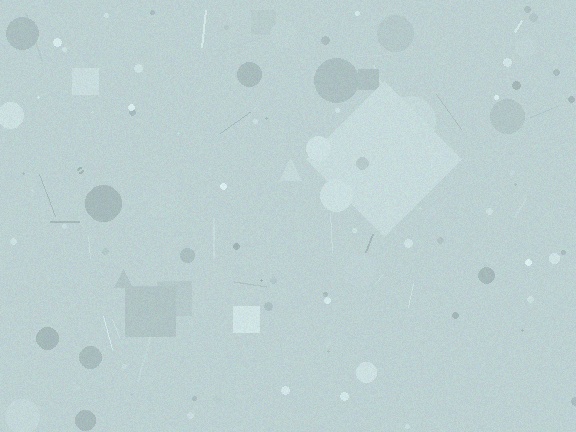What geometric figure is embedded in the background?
A diamond is embedded in the background.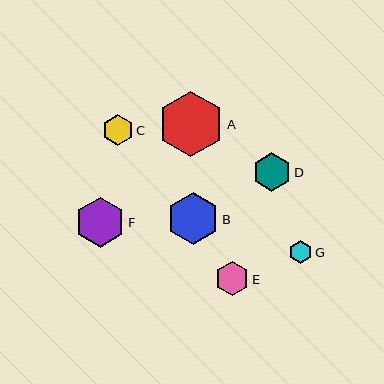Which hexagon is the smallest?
Hexagon G is the smallest with a size of approximately 23 pixels.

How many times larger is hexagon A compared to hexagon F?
Hexagon A is approximately 1.3 times the size of hexagon F.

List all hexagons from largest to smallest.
From largest to smallest: A, B, F, D, E, C, G.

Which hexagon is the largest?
Hexagon A is the largest with a size of approximately 65 pixels.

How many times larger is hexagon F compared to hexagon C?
Hexagon F is approximately 1.6 times the size of hexagon C.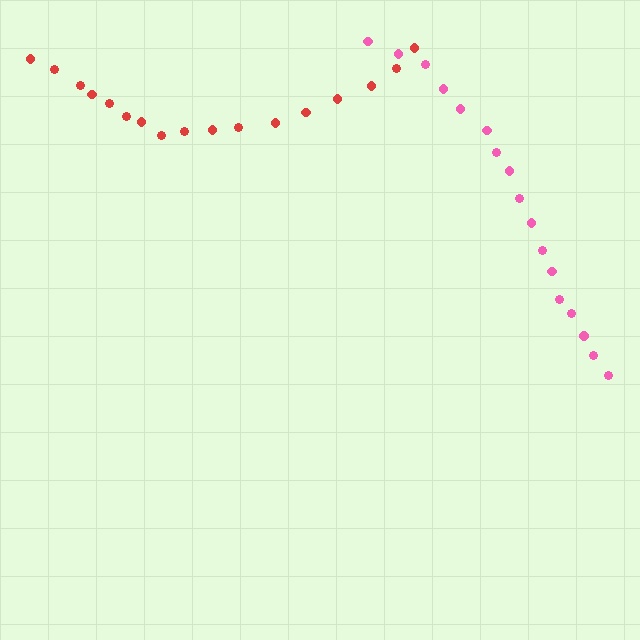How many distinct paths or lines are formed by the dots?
There are 2 distinct paths.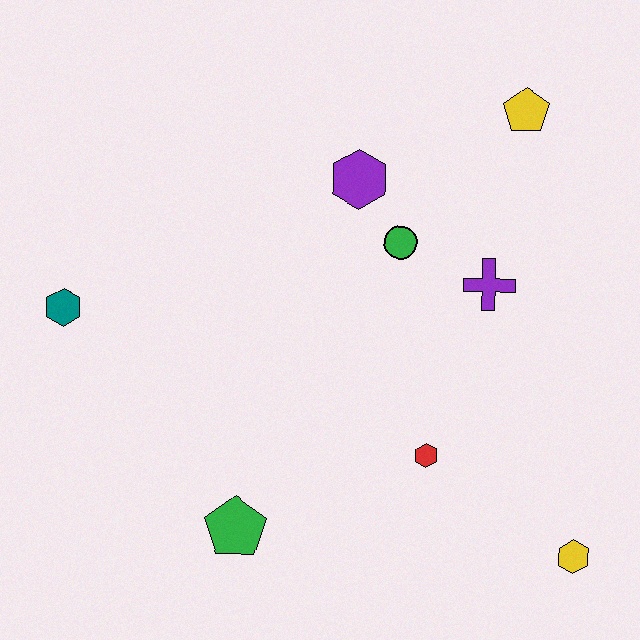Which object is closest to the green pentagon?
The red hexagon is closest to the green pentagon.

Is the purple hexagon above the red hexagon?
Yes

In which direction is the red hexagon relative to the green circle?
The red hexagon is below the green circle.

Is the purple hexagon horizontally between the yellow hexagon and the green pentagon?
Yes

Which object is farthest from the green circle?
The yellow hexagon is farthest from the green circle.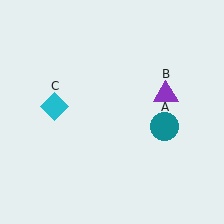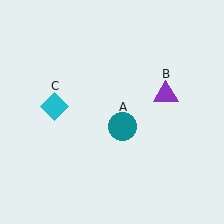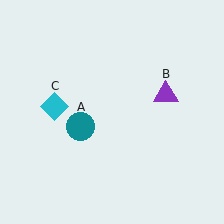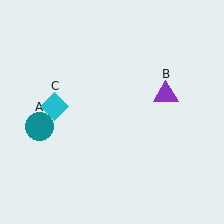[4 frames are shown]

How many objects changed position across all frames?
1 object changed position: teal circle (object A).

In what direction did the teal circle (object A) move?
The teal circle (object A) moved left.